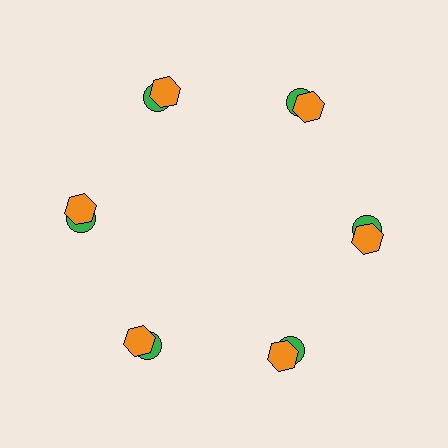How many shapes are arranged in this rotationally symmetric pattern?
There are 12 shapes, arranged in 6 groups of 2.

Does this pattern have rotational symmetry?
Yes, this pattern has 6-fold rotational symmetry. It looks the same after rotating 60 degrees around the center.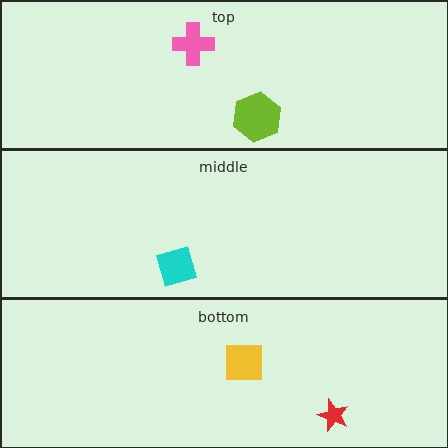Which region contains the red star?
The bottom region.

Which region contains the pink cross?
The top region.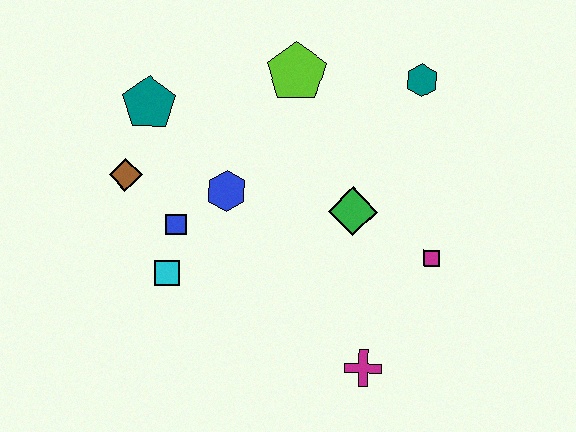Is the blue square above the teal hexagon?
No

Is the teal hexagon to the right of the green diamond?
Yes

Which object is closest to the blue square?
The cyan square is closest to the blue square.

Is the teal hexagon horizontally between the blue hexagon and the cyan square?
No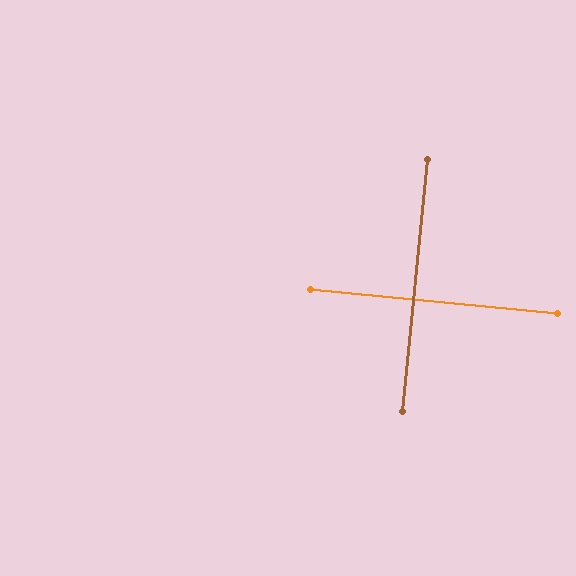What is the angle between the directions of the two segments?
Approximately 90 degrees.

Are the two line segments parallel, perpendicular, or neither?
Perpendicular — they meet at approximately 90°.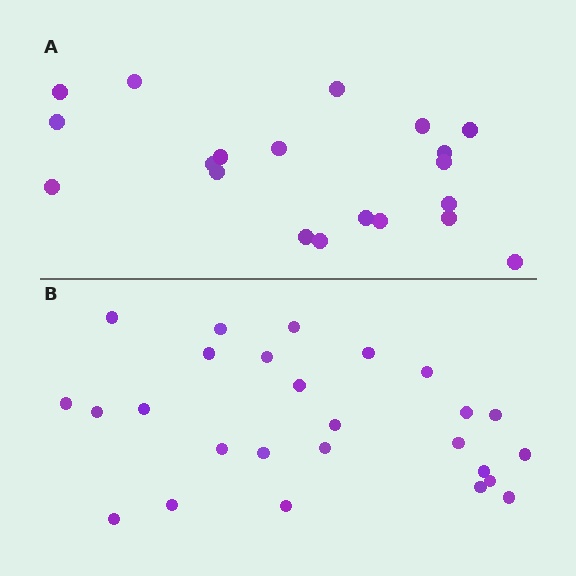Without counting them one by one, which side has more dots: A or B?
Region B (the bottom region) has more dots.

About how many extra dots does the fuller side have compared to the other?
Region B has about 6 more dots than region A.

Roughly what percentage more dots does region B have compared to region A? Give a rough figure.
About 30% more.